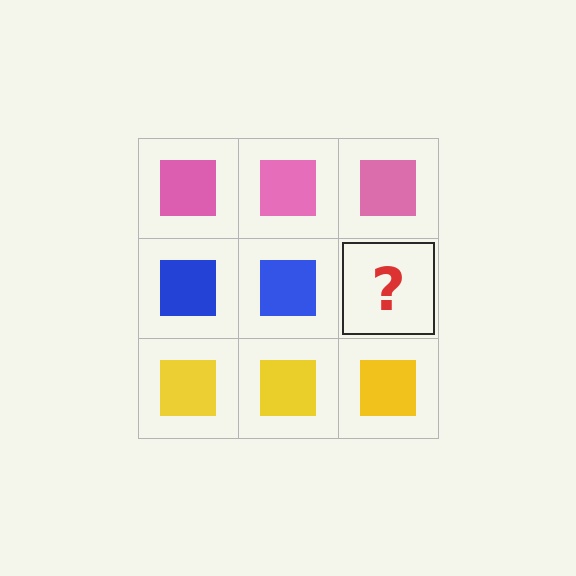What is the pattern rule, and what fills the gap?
The rule is that each row has a consistent color. The gap should be filled with a blue square.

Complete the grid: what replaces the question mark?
The question mark should be replaced with a blue square.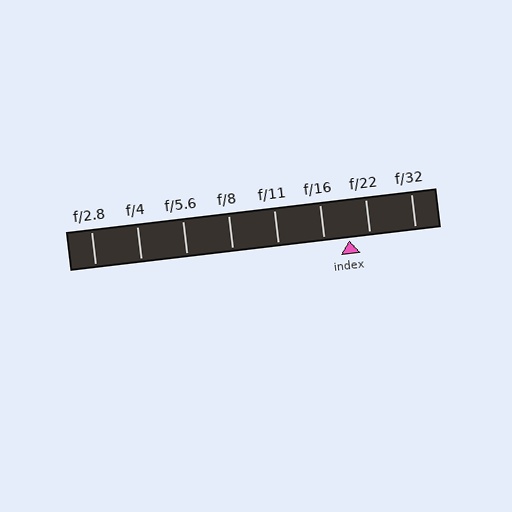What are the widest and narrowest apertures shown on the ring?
The widest aperture shown is f/2.8 and the narrowest is f/32.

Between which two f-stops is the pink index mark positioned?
The index mark is between f/16 and f/22.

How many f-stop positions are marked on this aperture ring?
There are 8 f-stop positions marked.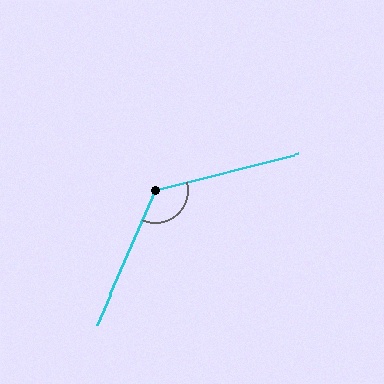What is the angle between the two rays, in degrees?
Approximately 128 degrees.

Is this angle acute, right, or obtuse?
It is obtuse.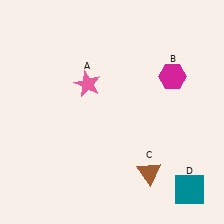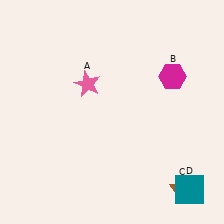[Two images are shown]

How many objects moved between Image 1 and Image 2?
1 object moved between the two images.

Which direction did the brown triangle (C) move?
The brown triangle (C) moved right.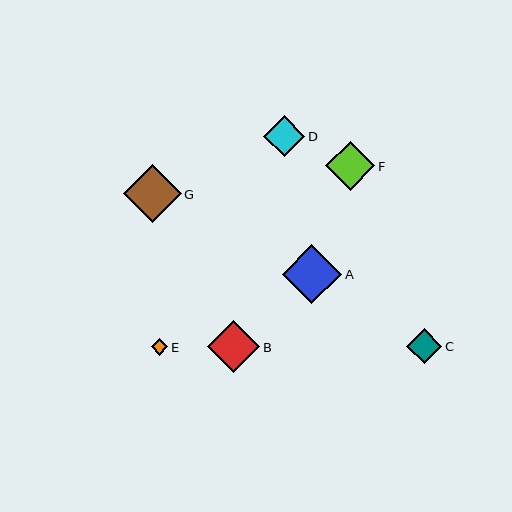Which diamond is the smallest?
Diamond E is the smallest with a size of approximately 17 pixels.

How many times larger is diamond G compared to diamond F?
Diamond G is approximately 1.2 times the size of diamond F.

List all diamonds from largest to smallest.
From largest to smallest: A, G, B, F, D, C, E.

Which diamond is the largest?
Diamond A is the largest with a size of approximately 59 pixels.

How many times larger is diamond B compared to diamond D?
Diamond B is approximately 1.3 times the size of diamond D.